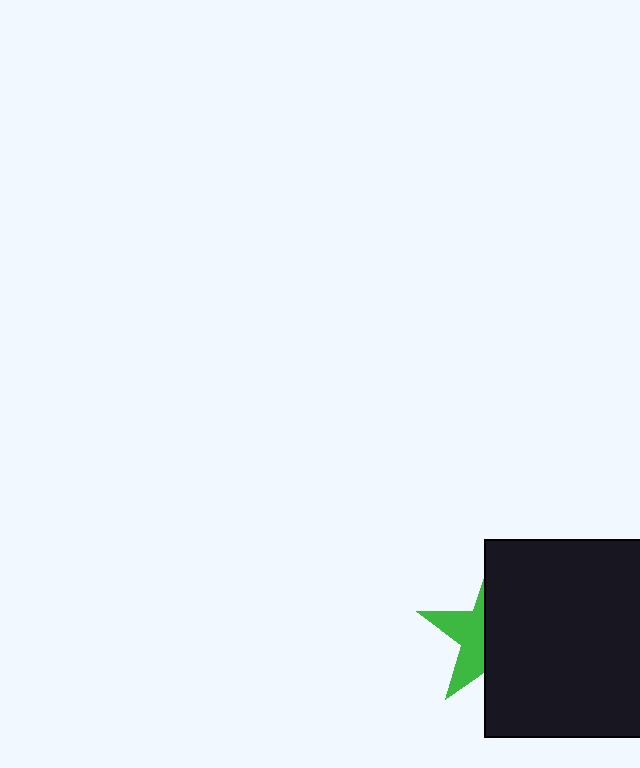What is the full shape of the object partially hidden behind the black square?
The partially hidden object is a green star.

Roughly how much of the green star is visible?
A small part of it is visible (roughly 38%).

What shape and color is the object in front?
The object in front is a black square.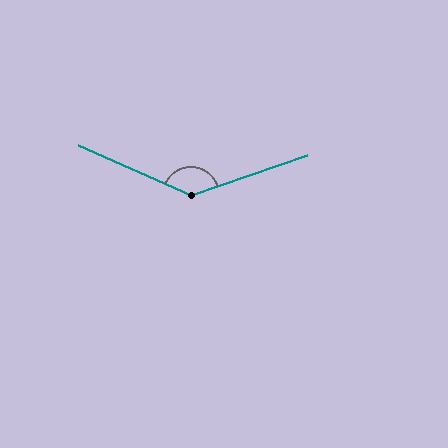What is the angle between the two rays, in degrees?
Approximately 137 degrees.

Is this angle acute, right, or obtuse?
It is obtuse.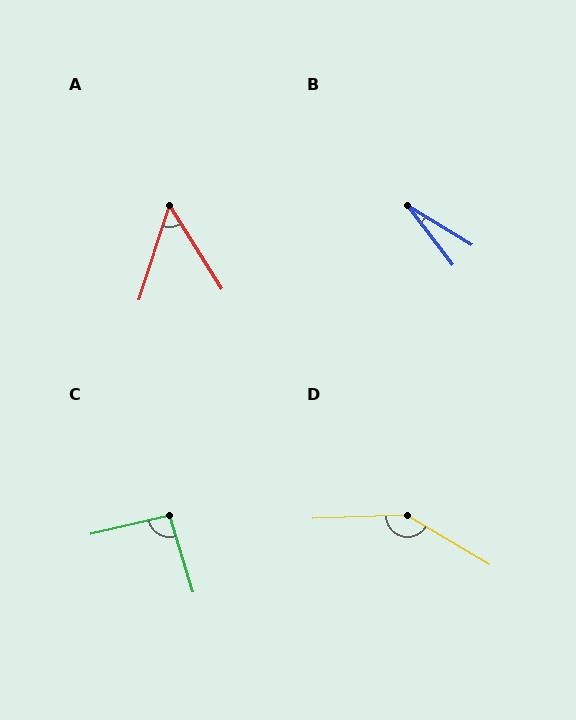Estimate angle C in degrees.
Approximately 94 degrees.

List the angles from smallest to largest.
B (21°), A (50°), C (94°), D (147°).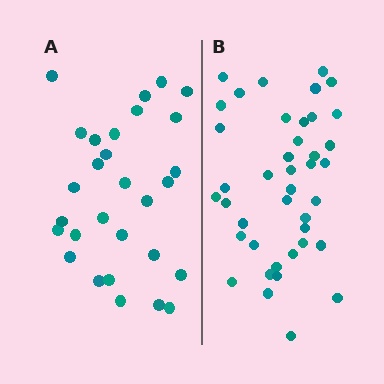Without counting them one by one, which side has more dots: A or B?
Region B (the right region) has more dots.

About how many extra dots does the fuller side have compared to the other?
Region B has roughly 12 or so more dots than region A.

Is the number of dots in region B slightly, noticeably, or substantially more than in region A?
Region B has noticeably more, but not dramatically so. The ratio is roughly 1.4 to 1.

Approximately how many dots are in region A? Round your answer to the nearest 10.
About 30 dots. (The exact count is 29, which rounds to 30.)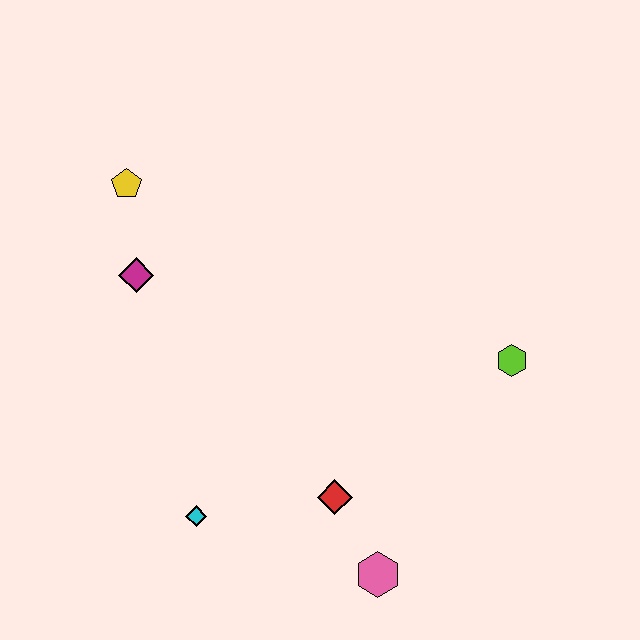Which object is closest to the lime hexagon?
The red diamond is closest to the lime hexagon.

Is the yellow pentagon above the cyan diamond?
Yes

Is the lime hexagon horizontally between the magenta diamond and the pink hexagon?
No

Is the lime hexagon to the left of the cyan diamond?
No